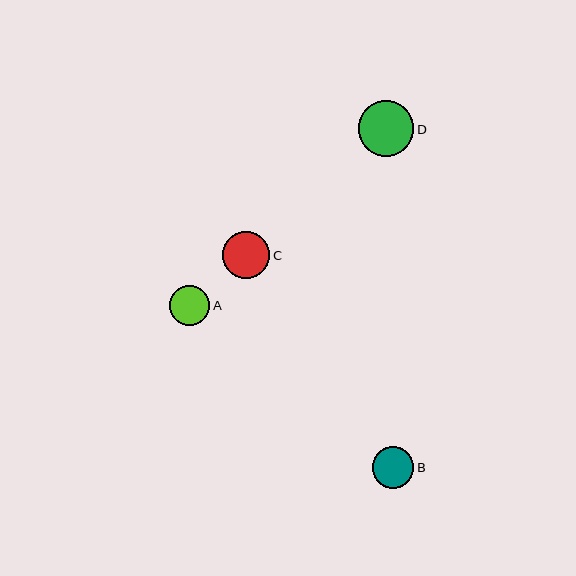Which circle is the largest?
Circle D is the largest with a size of approximately 55 pixels.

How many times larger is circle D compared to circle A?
Circle D is approximately 1.4 times the size of circle A.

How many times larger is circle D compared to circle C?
Circle D is approximately 1.2 times the size of circle C.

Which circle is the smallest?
Circle A is the smallest with a size of approximately 40 pixels.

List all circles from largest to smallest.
From largest to smallest: D, C, B, A.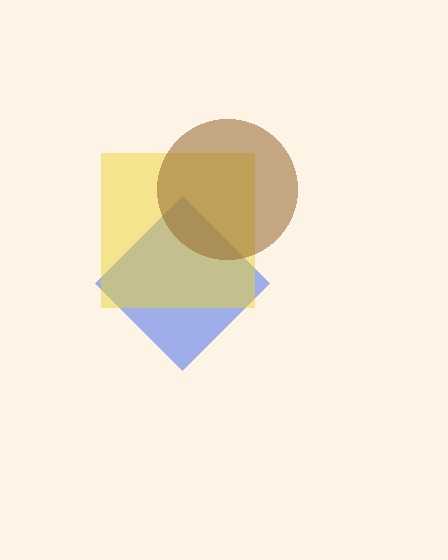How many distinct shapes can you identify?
There are 3 distinct shapes: a blue diamond, a yellow square, a brown circle.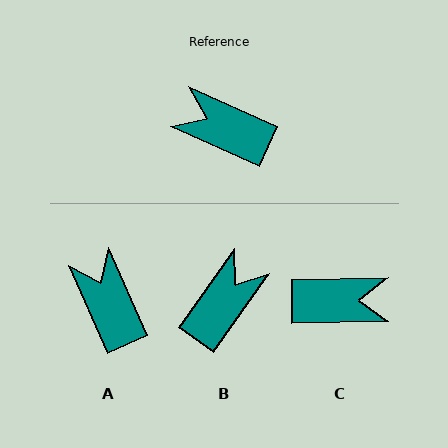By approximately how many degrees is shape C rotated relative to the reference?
Approximately 155 degrees clockwise.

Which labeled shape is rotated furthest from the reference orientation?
C, about 155 degrees away.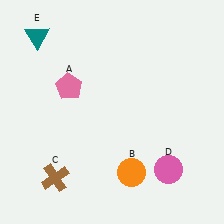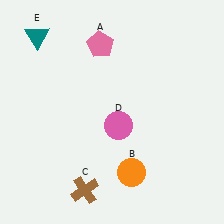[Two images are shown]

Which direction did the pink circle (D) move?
The pink circle (D) moved left.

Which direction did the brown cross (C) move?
The brown cross (C) moved right.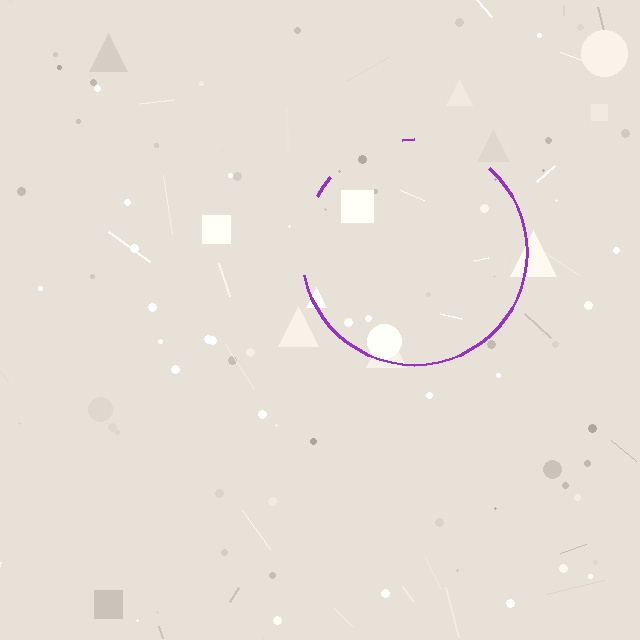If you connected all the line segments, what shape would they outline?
They would outline a circle.